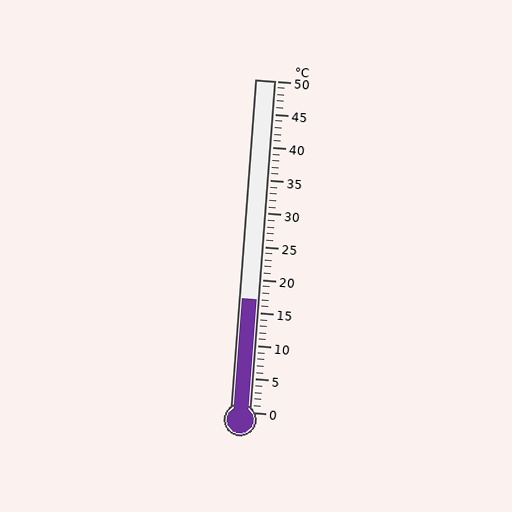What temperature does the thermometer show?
The thermometer shows approximately 17°C.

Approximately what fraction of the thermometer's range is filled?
The thermometer is filled to approximately 35% of its range.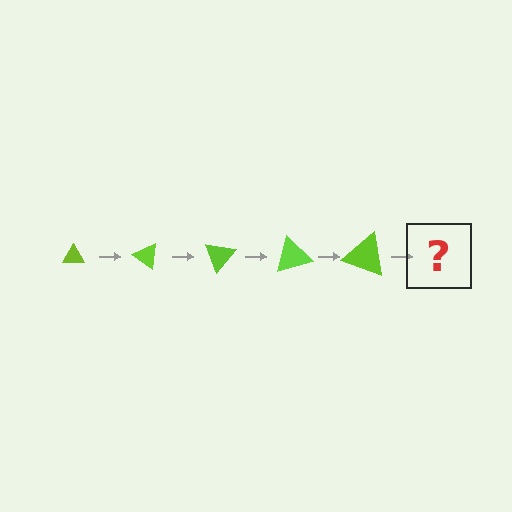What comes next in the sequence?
The next element should be a triangle, larger than the previous one and rotated 175 degrees from the start.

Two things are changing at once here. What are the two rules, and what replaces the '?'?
The two rules are that the triangle grows larger each step and it rotates 35 degrees each step. The '?' should be a triangle, larger than the previous one and rotated 175 degrees from the start.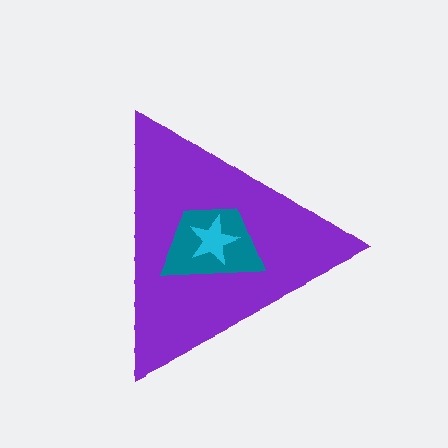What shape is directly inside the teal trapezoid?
The cyan star.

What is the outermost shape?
The purple triangle.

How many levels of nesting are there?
3.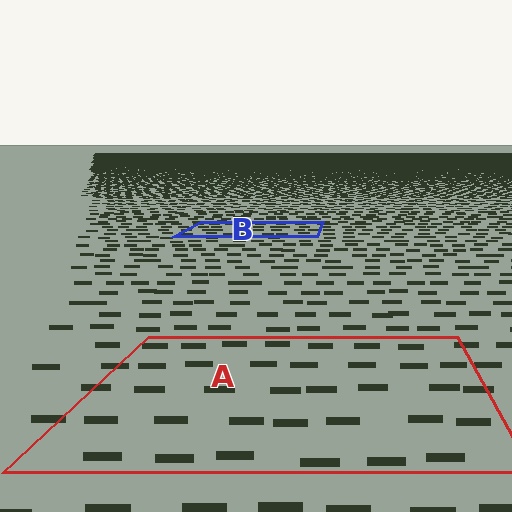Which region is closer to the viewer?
Region A is closer. The texture elements there are larger and more spread out.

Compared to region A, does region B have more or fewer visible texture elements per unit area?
Region B has more texture elements per unit area — they are packed more densely because it is farther away.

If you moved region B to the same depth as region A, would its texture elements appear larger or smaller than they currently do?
They would appear larger. At a closer depth, the same texture elements are projected at a bigger on-screen size.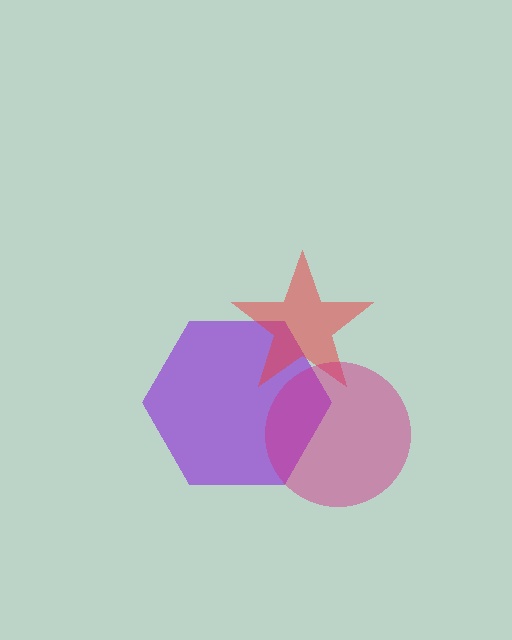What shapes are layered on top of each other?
The layered shapes are: a purple hexagon, a red star, a magenta circle.